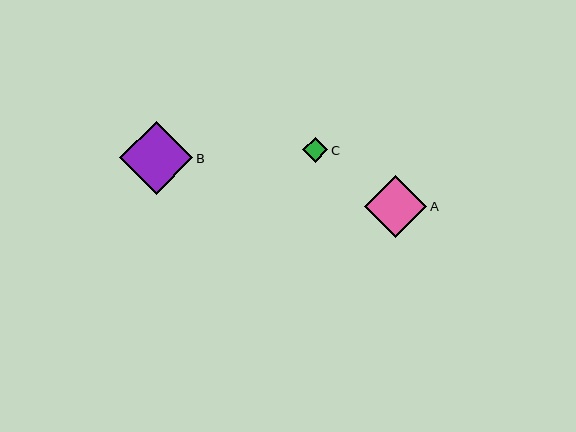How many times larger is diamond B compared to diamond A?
Diamond B is approximately 1.2 times the size of diamond A.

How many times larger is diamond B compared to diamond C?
Diamond B is approximately 2.9 times the size of diamond C.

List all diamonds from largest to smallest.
From largest to smallest: B, A, C.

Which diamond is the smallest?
Diamond C is the smallest with a size of approximately 26 pixels.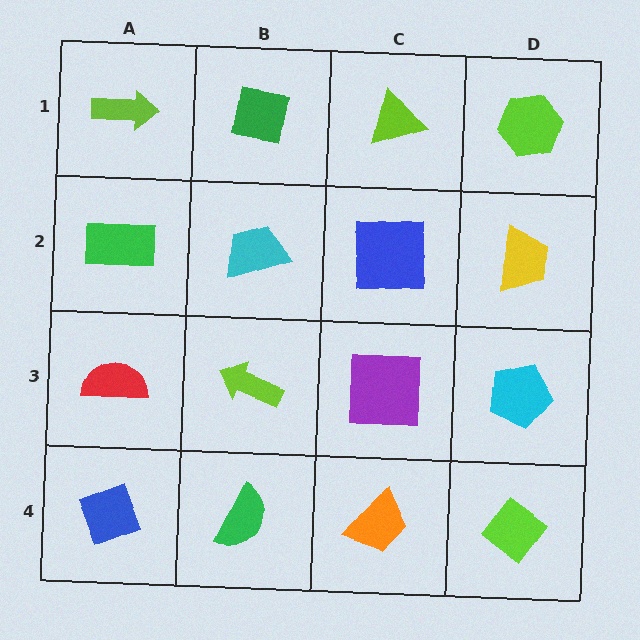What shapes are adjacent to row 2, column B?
A green square (row 1, column B), a lime arrow (row 3, column B), a green rectangle (row 2, column A), a blue square (row 2, column C).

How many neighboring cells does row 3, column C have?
4.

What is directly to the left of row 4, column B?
A blue diamond.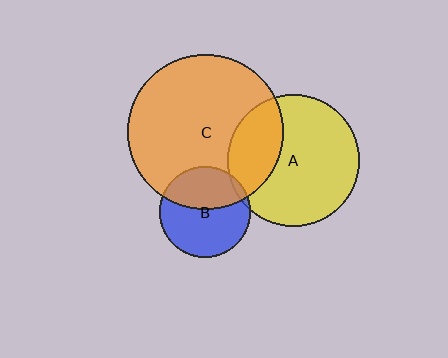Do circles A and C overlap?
Yes.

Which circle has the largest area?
Circle C (orange).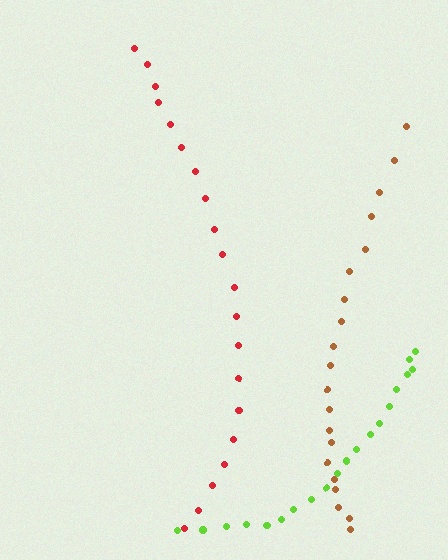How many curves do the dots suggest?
There are 3 distinct paths.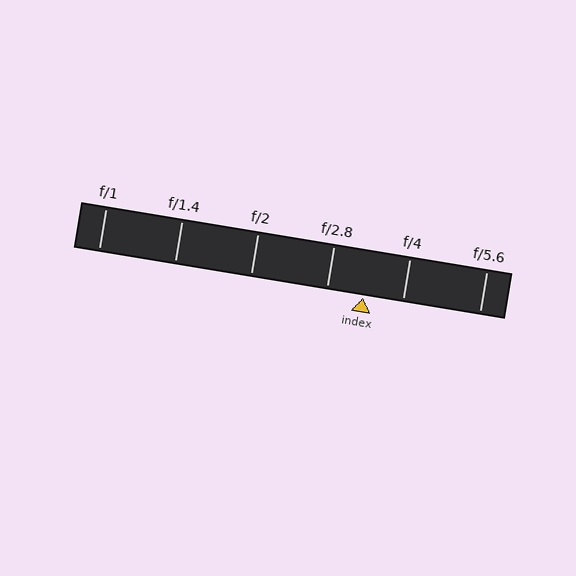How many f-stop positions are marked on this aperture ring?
There are 6 f-stop positions marked.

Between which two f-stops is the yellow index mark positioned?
The index mark is between f/2.8 and f/4.